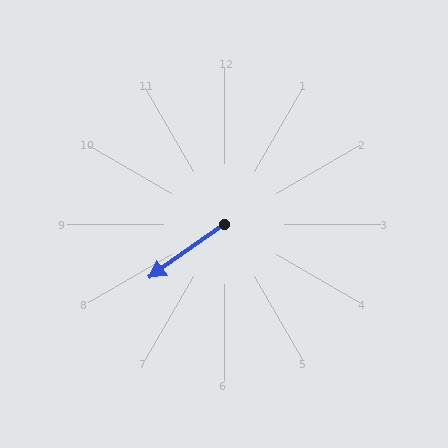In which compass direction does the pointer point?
Southwest.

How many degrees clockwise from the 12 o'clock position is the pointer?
Approximately 235 degrees.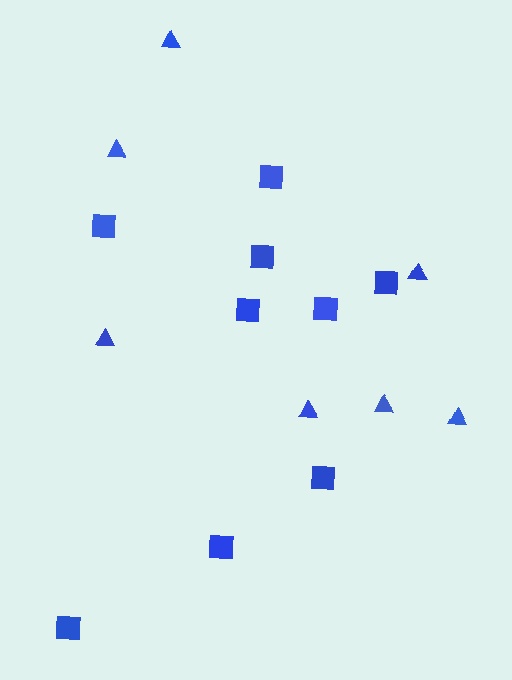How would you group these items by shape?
There are 2 groups: one group of squares (9) and one group of triangles (7).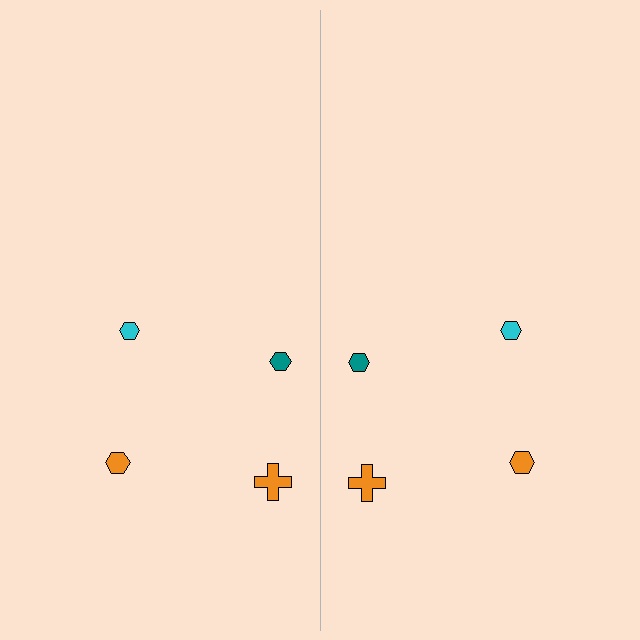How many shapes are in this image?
There are 8 shapes in this image.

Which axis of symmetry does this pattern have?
The pattern has a vertical axis of symmetry running through the center of the image.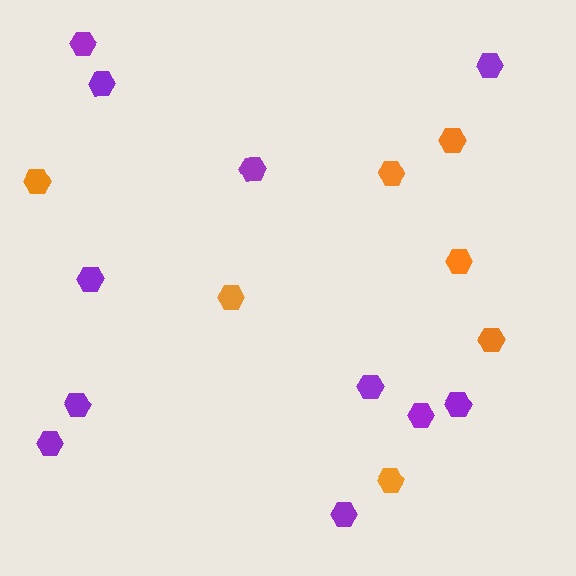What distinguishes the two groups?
There are 2 groups: one group of purple hexagons (11) and one group of orange hexagons (7).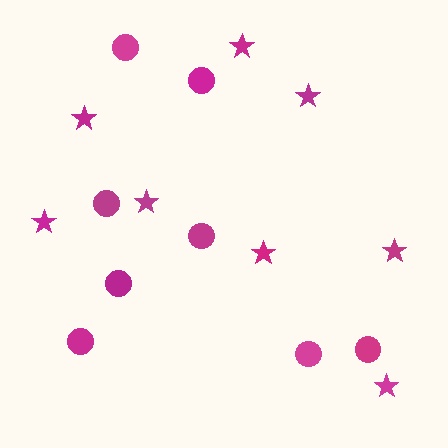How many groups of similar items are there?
There are 2 groups: one group of stars (8) and one group of circles (8).